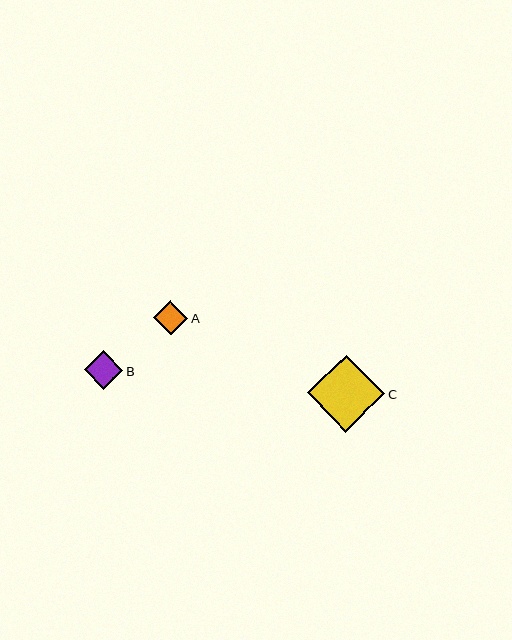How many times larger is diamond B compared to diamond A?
Diamond B is approximately 1.1 times the size of diamond A.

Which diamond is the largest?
Diamond C is the largest with a size of approximately 77 pixels.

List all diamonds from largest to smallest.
From largest to smallest: C, B, A.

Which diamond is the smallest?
Diamond A is the smallest with a size of approximately 34 pixels.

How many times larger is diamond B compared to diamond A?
Diamond B is approximately 1.1 times the size of diamond A.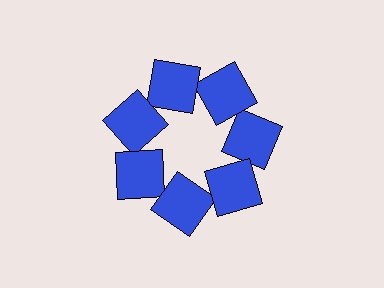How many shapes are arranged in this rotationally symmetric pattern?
There are 7 shapes, arranged in 7 groups of 1.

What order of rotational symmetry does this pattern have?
This pattern has 7-fold rotational symmetry.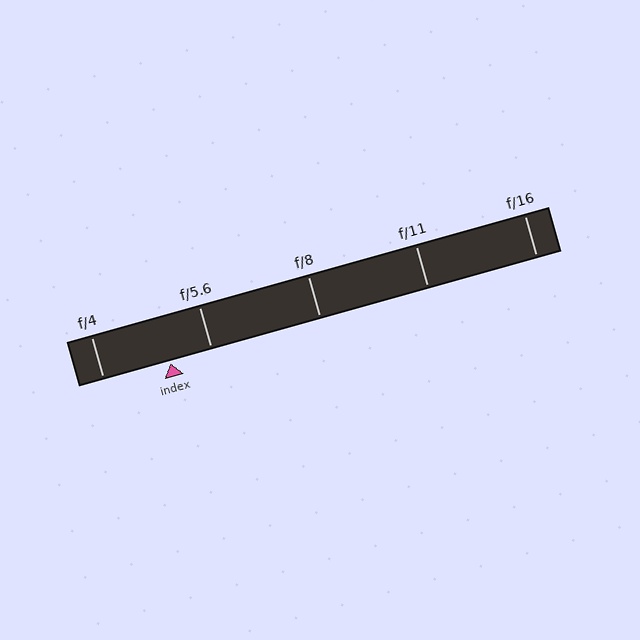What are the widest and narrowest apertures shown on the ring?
The widest aperture shown is f/4 and the narrowest is f/16.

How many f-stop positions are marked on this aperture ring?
There are 5 f-stop positions marked.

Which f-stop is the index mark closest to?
The index mark is closest to f/5.6.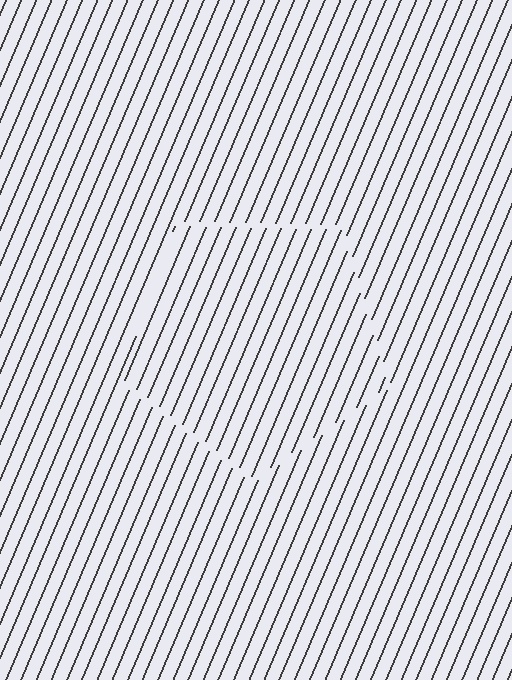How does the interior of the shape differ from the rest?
The interior of the shape contains the same grating, shifted by half a period — the contour is defined by the phase discontinuity where line-ends from the inner and outer gratings abut.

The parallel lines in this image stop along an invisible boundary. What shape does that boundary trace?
An illusory pentagon. The interior of the shape contains the same grating, shifted by half a period — the contour is defined by the phase discontinuity where line-ends from the inner and outer gratings abut.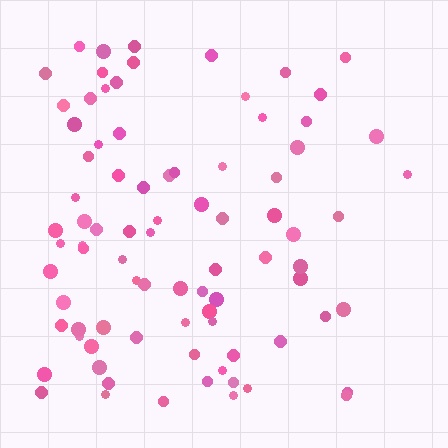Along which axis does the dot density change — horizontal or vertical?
Horizontal.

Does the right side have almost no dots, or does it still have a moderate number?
Still a moderate number, just noticeably fewer than the left.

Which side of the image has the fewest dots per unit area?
The right.